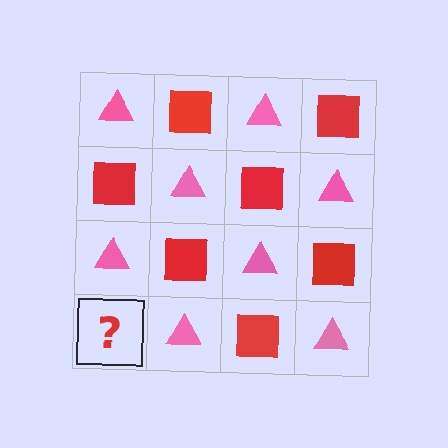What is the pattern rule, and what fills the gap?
The rule is that it alternates pink triangle and red square in a checkerboard pattern. The gap should be filled with a red square.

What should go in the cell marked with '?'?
The missing cell should contain a red square.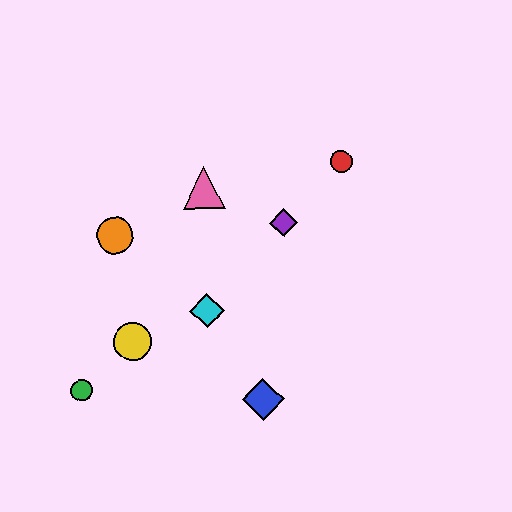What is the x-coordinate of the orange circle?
The orange circle is at x≈115.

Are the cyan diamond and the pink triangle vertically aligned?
Yes, both are at x≈207.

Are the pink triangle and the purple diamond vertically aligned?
No, the pink triangle is at x≈204 and the purple diamond is at x≈284.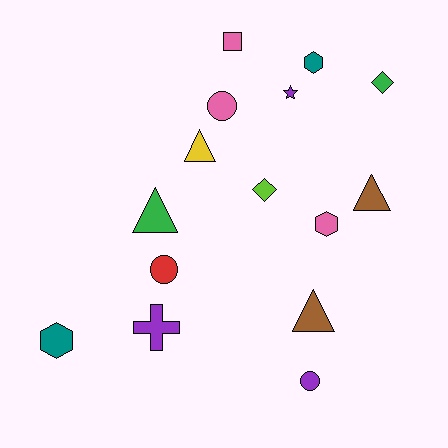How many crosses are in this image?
There is 1 cross.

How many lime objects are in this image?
There is 1 lime object.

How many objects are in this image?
There are 15 objects.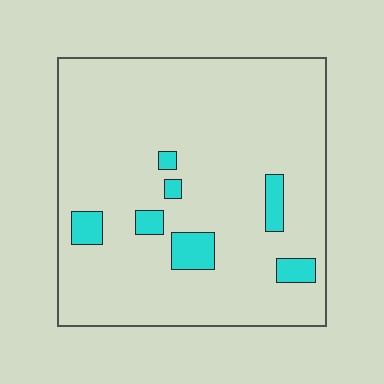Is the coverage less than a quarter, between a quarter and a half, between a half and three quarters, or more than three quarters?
Less than a quarter.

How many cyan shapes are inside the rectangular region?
7.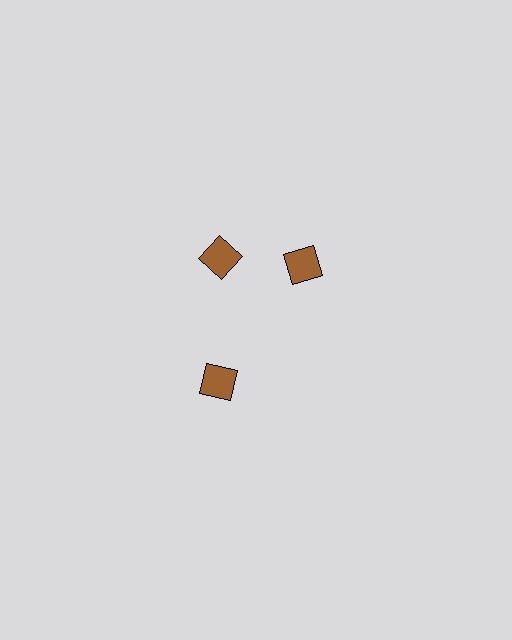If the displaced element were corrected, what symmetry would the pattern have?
It would have 3-fold rotational symmetry — the pattern would map onto itself every 120 degrees.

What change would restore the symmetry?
The symmetry would be restored by rotating it back into even spacing with its neighbors so that all 3 diamonds sit at equal angles and equal distance from the center.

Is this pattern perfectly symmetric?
No. The 3 brown diamonds are arranged in a ring, but one element near the 3 o'clock position is rotated out of alignment along the ring, breaking the 3-fold rotational symmetry.